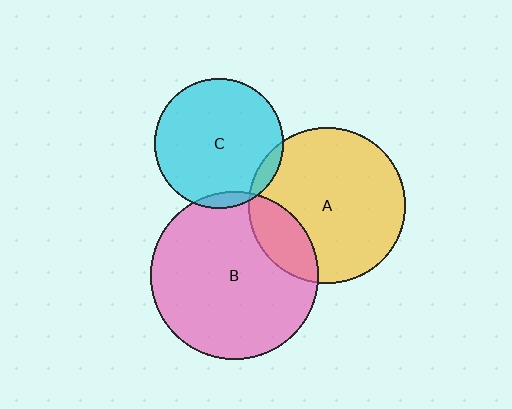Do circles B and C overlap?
Yes.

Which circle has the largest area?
Circle B (pink).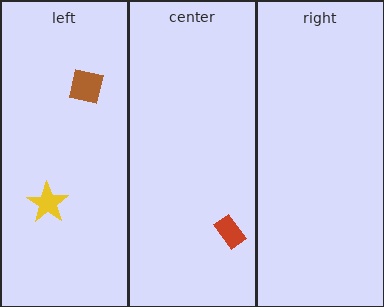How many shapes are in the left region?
2.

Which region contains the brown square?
The left region.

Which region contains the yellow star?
The left region.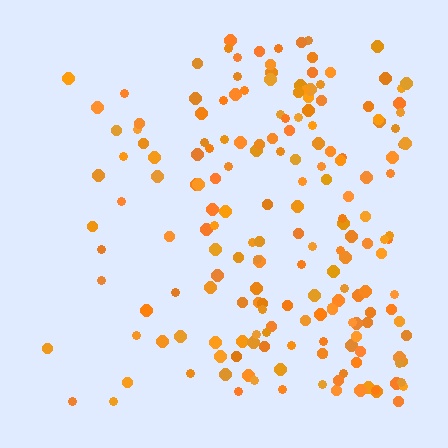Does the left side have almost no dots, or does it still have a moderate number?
Still a moderate number, just noticeably fewer than the right.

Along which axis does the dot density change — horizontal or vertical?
Horizontal.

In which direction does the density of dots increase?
From left to right, with the right side densest.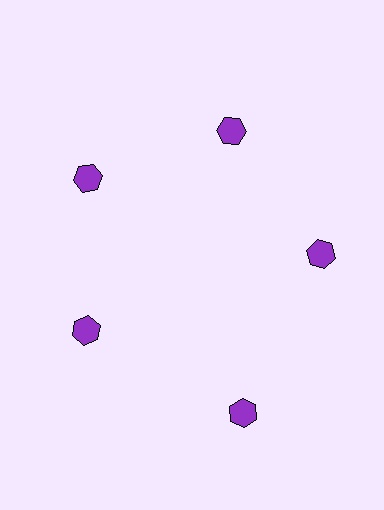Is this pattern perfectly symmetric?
No. The 5 purple hexagons are arranged in a ring, but one element near the 5 o'clock position is pushed outward from the center, breaking the 5-fold rotational symmetry.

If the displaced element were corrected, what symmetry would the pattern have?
It would have 5-fold rotational symmetry — the pattern would map onto itself every 72 degrees.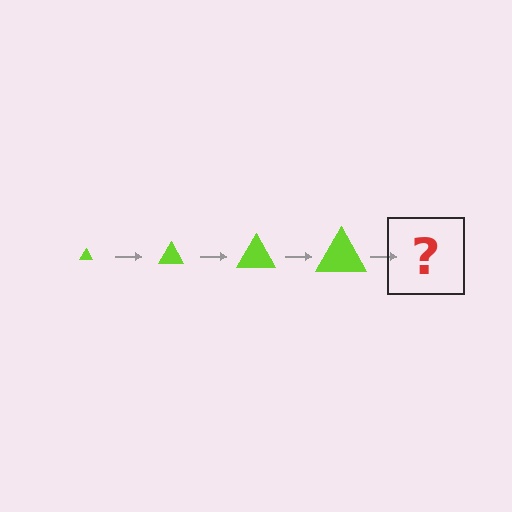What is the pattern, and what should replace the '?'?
The pattern is that the triangle gets progressively larger each step. The '?' should be a lime triangle, larger than the previous one.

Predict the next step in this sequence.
The next step is a lime triangle, larger than the previous one.